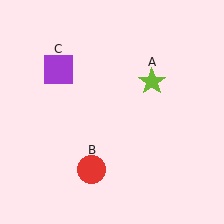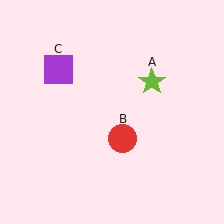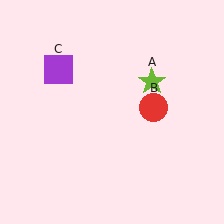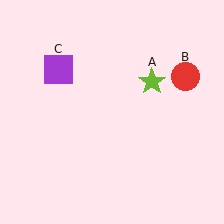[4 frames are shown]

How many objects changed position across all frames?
1 object changed position: red circle (object B).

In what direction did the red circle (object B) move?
The red circle (object B) moved up and to the right.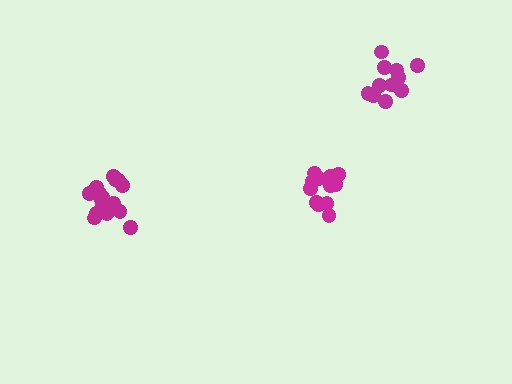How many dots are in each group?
Group 1: 14 dots, Group 2: 14 dots, Group 3: 17 dots (45 total).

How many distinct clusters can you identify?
There are 3 distinct clusters.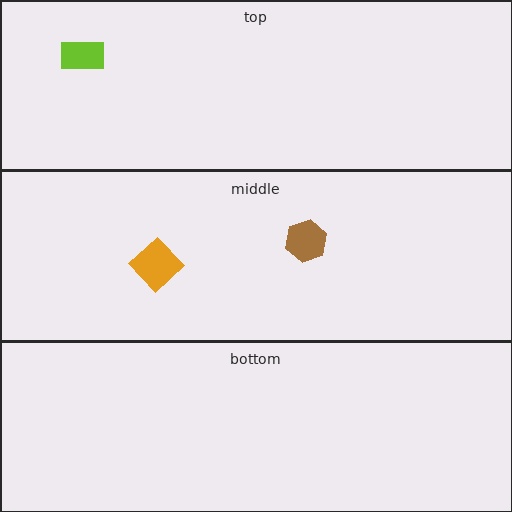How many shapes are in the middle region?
2.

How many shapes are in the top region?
1.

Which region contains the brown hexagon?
The middle region.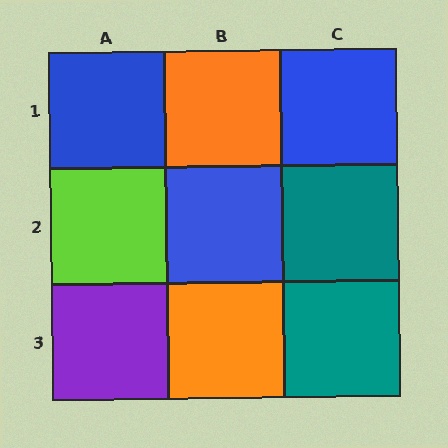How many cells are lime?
1 cell is lime.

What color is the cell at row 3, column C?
Teal.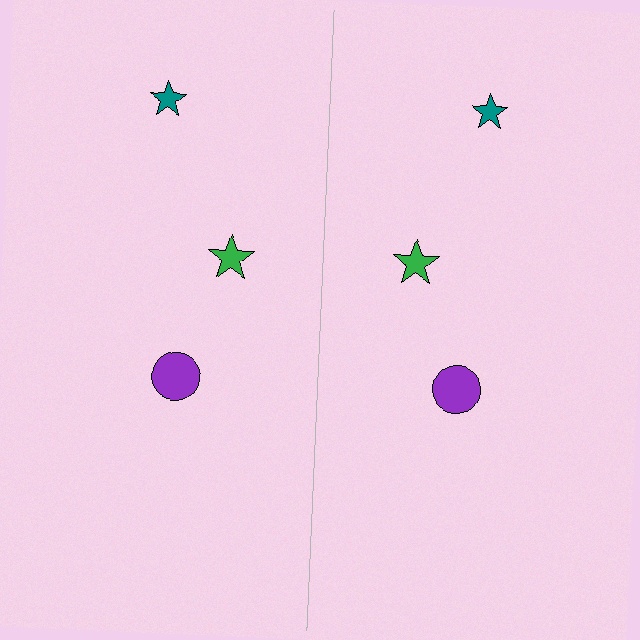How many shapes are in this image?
There are 6 shapes in this image.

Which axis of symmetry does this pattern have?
The pattern has a vertical axis of symmetry running through the center of the image.